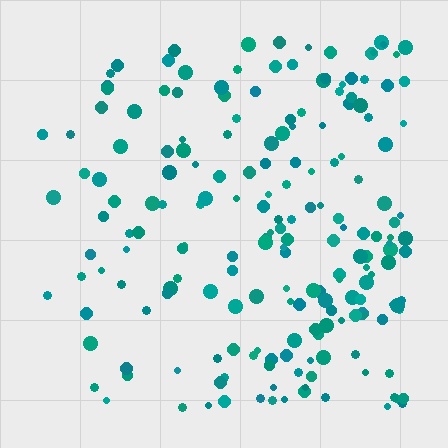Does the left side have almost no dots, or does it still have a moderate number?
Still a moderate number, just noticeably fewer than the right.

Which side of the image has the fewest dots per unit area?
The left.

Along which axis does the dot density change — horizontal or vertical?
Horizontal.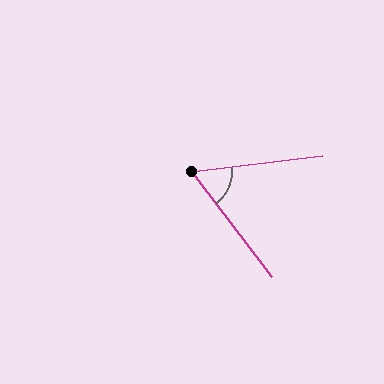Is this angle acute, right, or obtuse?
It is acute.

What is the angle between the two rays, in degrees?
Approximately 59 degrees.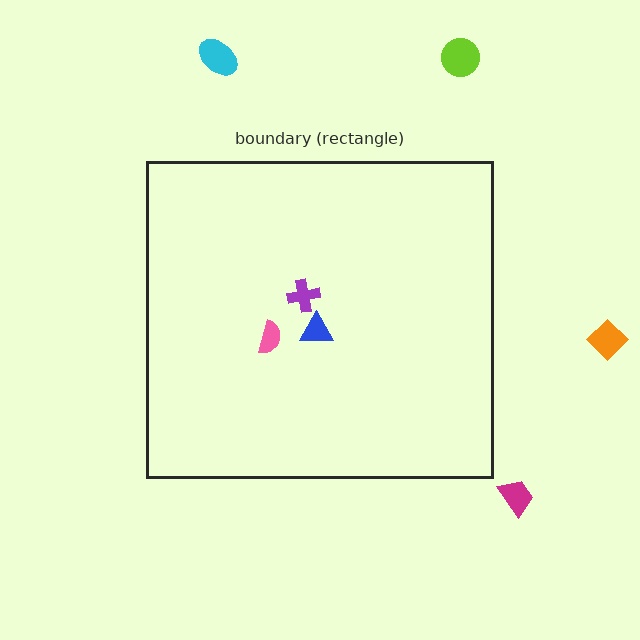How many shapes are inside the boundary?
3 inside, 4 outside.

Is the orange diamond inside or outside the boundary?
Outside.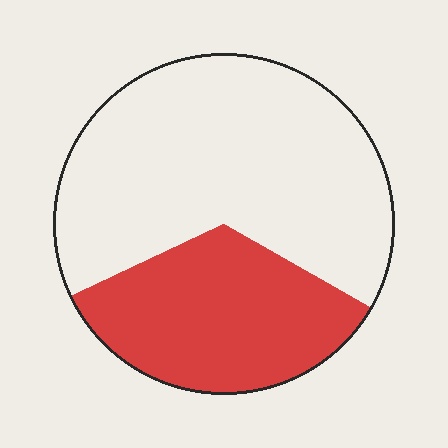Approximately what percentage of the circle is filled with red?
Approximately 35%.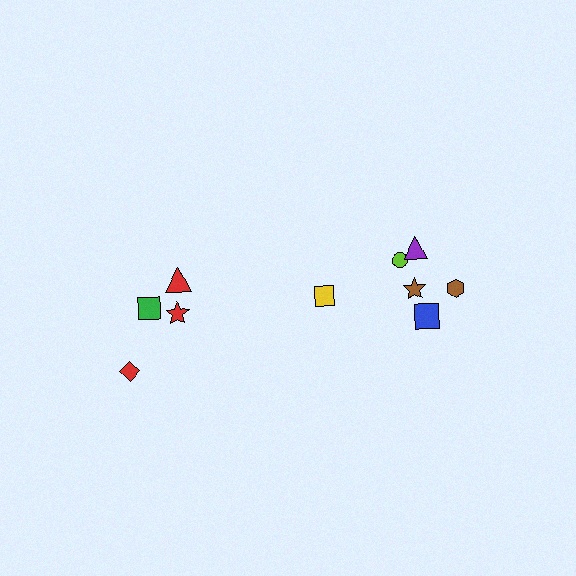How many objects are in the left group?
There are 4 objects.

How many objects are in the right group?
There are 6 objects.